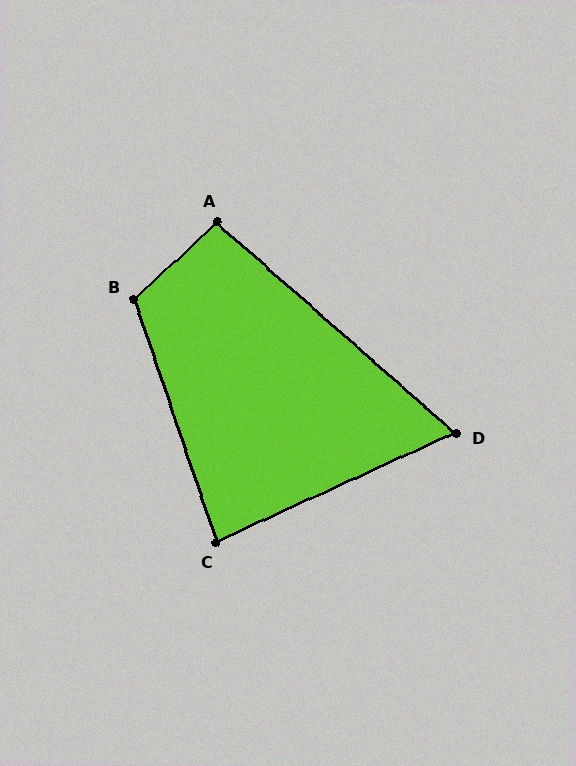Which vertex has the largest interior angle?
B, at approximately 114 degrees.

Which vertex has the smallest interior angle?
D, at approximately 66 degrees.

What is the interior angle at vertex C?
Approximately 84 degrees (acute).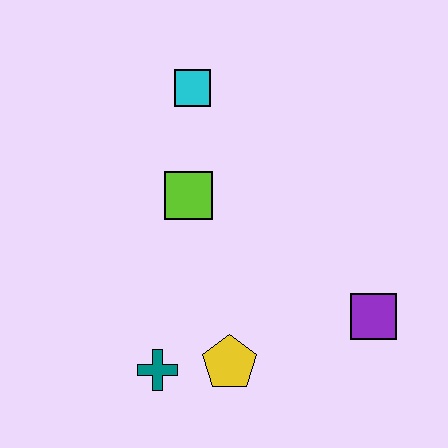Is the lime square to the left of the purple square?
Yes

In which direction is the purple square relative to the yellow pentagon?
The purple square is to the right of the yellow pentagon.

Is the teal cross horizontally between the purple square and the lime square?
No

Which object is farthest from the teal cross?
The cyan square is farthest from the teal cross.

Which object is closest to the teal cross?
The yellow pentagon is closest to the teal cross.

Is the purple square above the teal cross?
Yes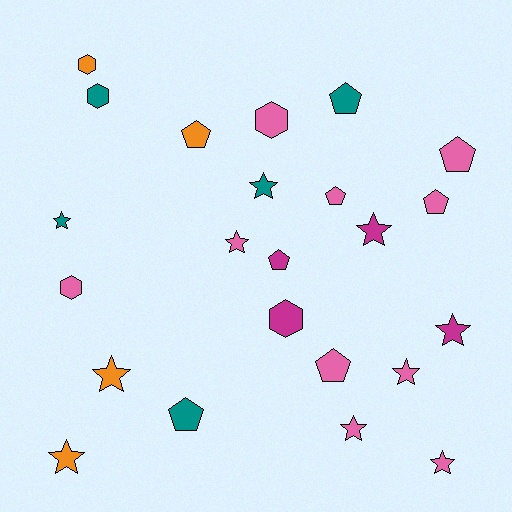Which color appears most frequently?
Pink, with 10 objects.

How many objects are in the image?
There are 23 objects.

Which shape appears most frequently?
Star, with 10 objects.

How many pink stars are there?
There are 4 pink stars.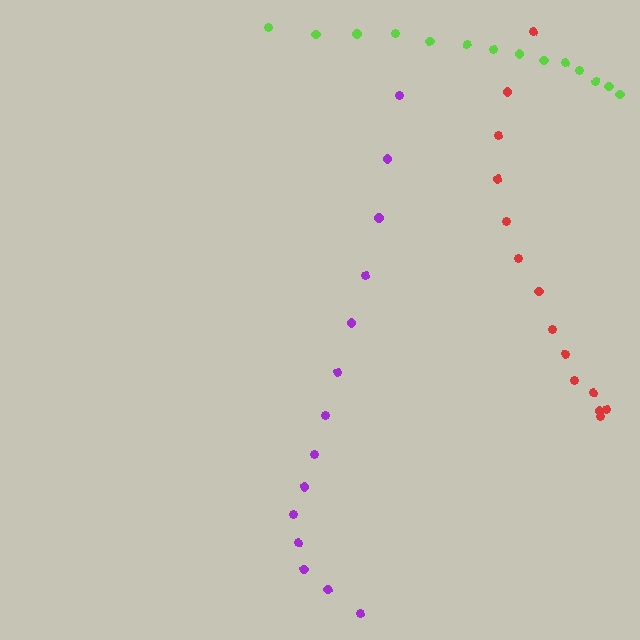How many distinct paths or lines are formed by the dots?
There are 3 distinct paths.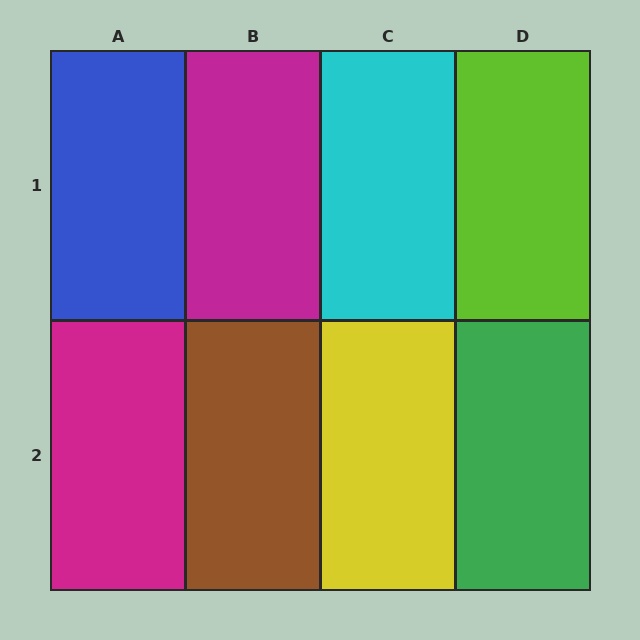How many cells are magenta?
2 cells are magenta.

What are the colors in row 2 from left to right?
Magenta, brown, yellow, green.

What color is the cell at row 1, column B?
Magenta.